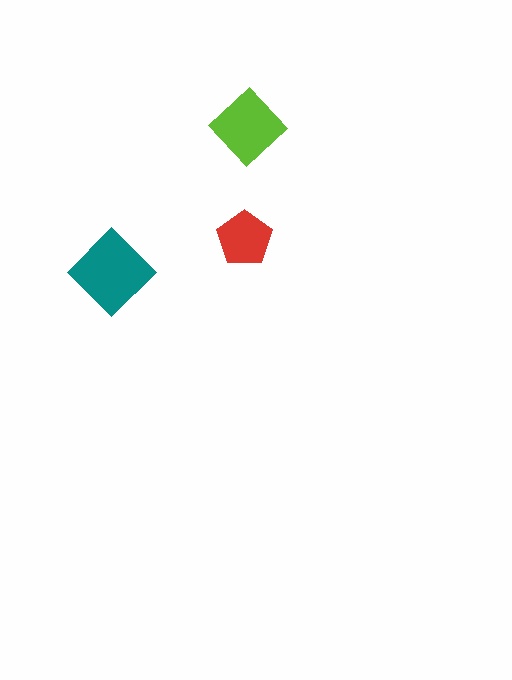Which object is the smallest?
The red pentagon.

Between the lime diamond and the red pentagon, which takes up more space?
The lime diamond.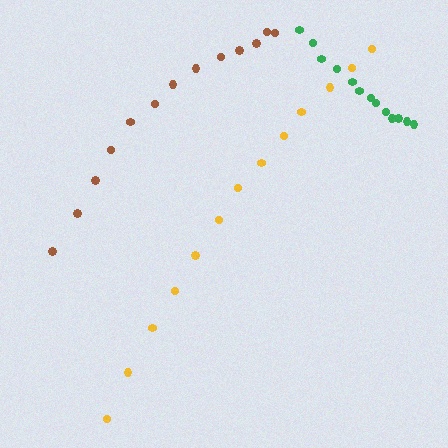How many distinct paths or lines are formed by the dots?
There are 3 distinct paths.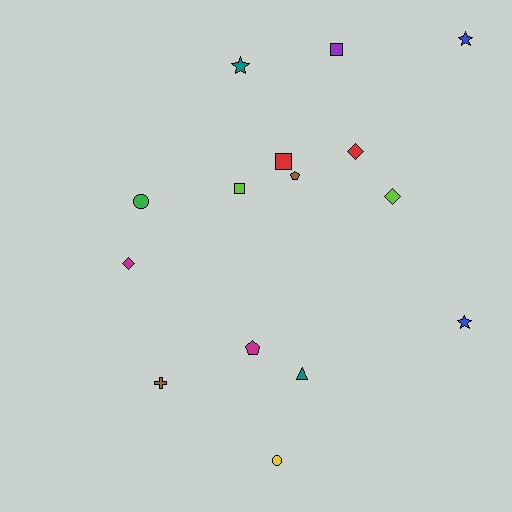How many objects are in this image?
There are 15 objects.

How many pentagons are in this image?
There are 2 pentagons.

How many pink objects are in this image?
There are no pink objects.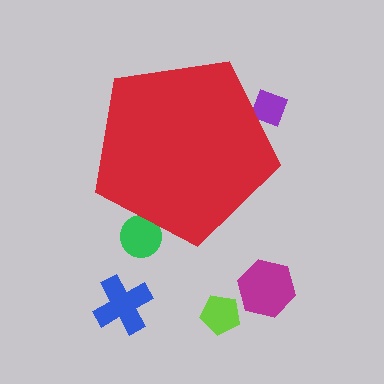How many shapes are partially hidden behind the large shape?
2 shapes are partially hidden.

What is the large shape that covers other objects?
A red pentagon.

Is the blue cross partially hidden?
No, the blue cross is fully visible.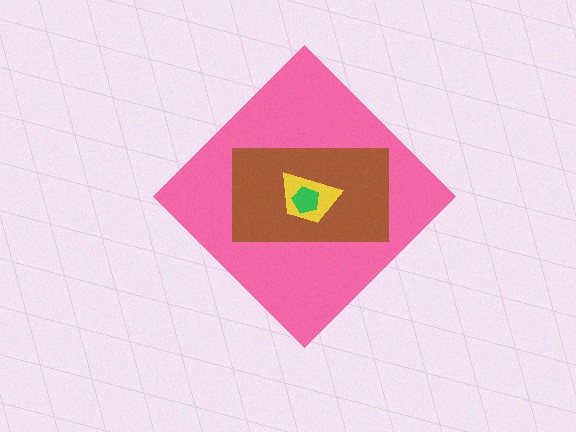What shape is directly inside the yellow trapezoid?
The green pentagon.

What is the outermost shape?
The pink diamond.